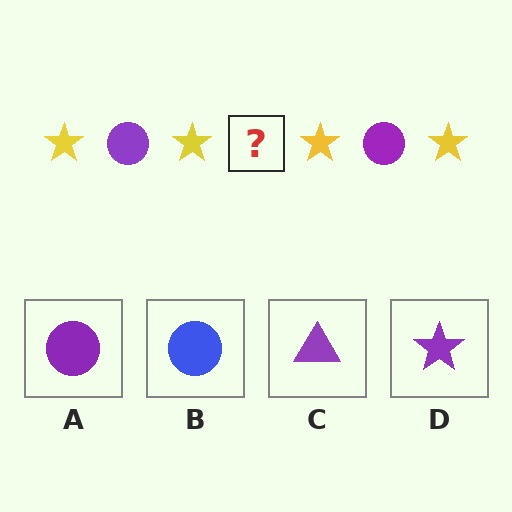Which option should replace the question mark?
Option A.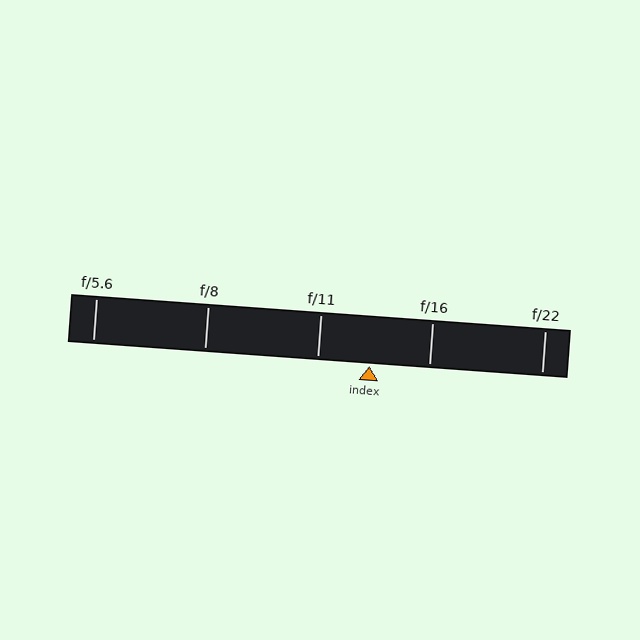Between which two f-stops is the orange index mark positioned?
The index mark is between f/11 and f/16.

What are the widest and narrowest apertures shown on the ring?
The widest aperture shown is f/5.6 and the narrowest is f/22.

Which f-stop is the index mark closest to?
The index mark is closest to f/11.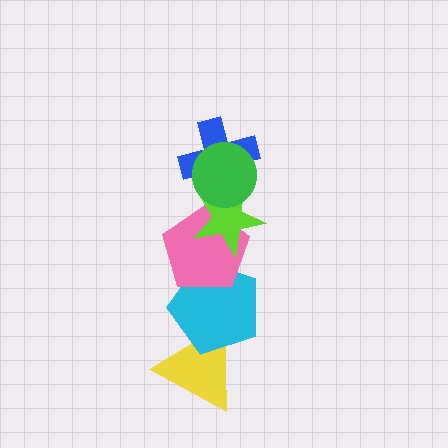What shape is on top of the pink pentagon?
The lime star is on top of the pink pentagon.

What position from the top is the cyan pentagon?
The cyan pentagon is 5th from the top.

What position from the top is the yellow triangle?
The yellow triangle is 6th from the top.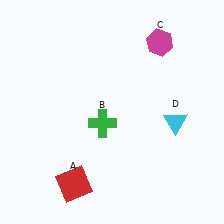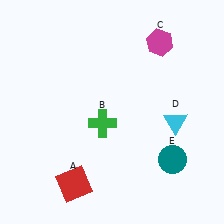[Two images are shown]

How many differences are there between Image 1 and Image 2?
There is 1 difference between the two images.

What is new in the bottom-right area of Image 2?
A teal circle (E) was added in the bottom-right area of Image 2.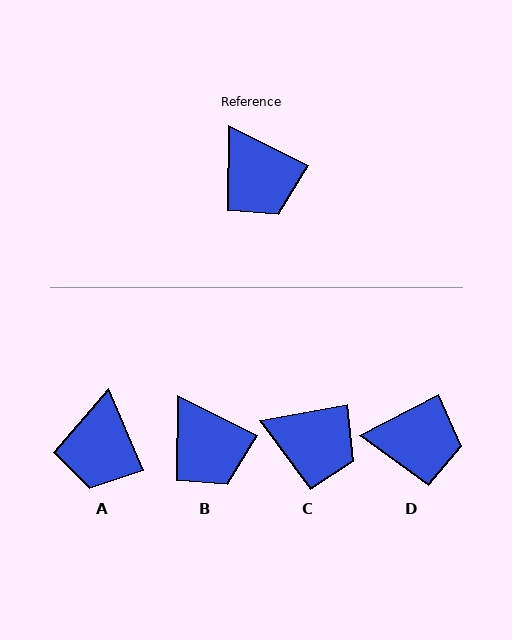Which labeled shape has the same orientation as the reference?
B.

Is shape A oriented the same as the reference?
No, it is off by about 40 degrees.